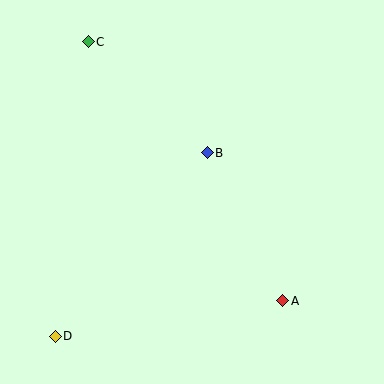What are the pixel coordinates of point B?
Point B is at (207, 153).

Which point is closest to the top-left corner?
Point C is closest to the top-left corner.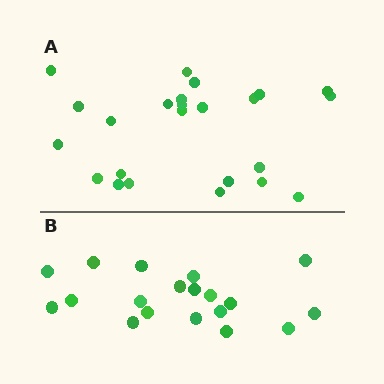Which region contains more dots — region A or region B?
Region A (the top region) has more dots.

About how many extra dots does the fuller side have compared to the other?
Region A has about 5 more dots than region B.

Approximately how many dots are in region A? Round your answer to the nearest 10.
About 20 dots. (The exact count is 24, which rounds to 20.)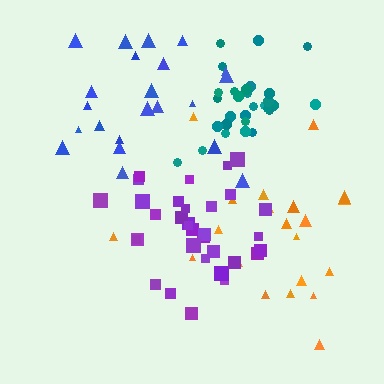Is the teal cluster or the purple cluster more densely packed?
Teal.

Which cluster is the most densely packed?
Teal.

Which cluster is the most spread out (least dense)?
Orange.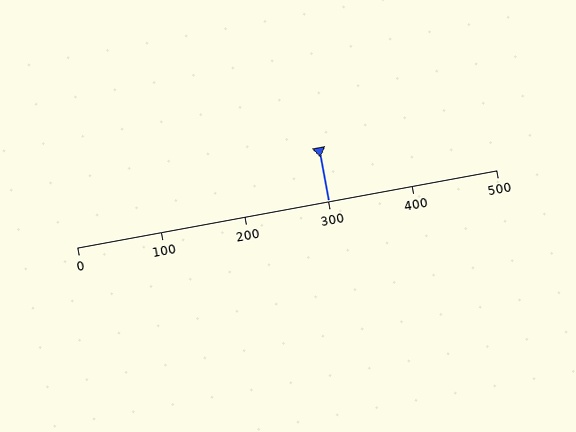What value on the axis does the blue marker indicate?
The marker indicates approximately 300.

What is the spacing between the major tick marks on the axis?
The major ticks are spaced 100 apart.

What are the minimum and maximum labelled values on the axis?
The axis runs from 0 to 500.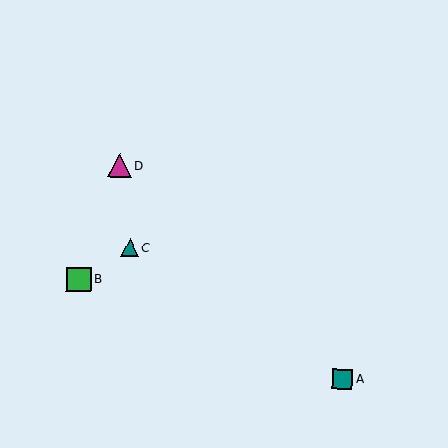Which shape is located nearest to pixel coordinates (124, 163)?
The magenta triangle (labeled D) at (120, 165) is nearest to that location.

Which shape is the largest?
The green square (labeled B) is the largest.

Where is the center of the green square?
The center of the green square is at (79, 279).